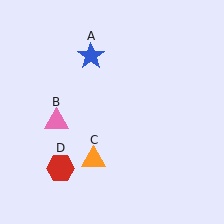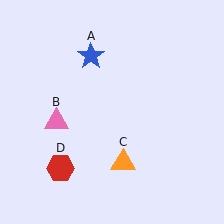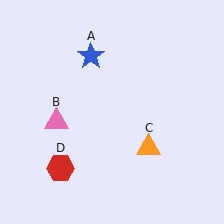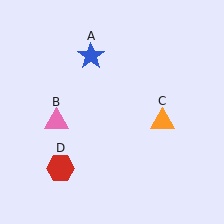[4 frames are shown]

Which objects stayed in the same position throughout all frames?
Blue star (object A) and pink triangle (object B) and red hexagon (object D) remained stationary.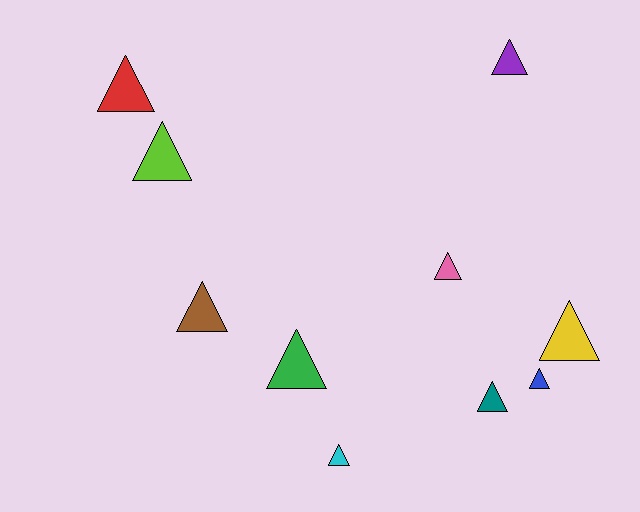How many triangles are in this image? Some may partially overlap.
There are 10 triangles.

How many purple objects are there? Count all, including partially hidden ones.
There is 1 purple object.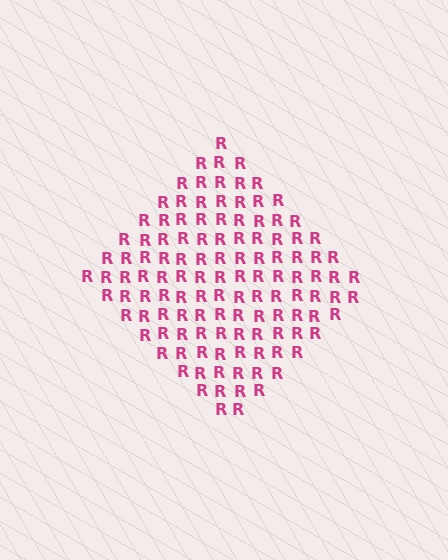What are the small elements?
The small elements are letter R's.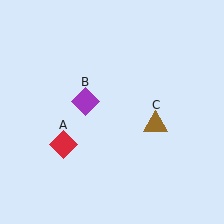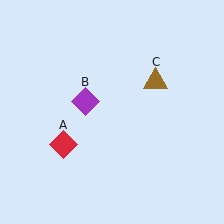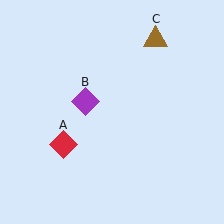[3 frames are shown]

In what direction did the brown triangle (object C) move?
The brown triangle (object C) moved up.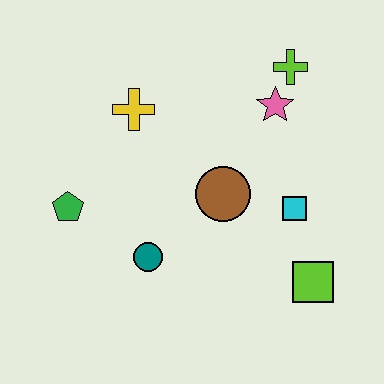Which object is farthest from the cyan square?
The green pentagon is farthest from the cyan square.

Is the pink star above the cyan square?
Yes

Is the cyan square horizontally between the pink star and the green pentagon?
No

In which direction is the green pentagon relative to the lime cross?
The green pentagon is to the left of the lime cross.